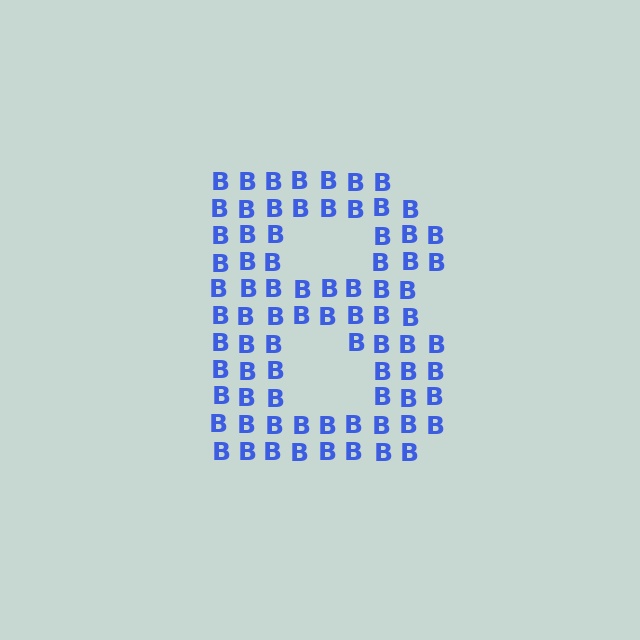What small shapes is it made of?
It is made of small letter B's.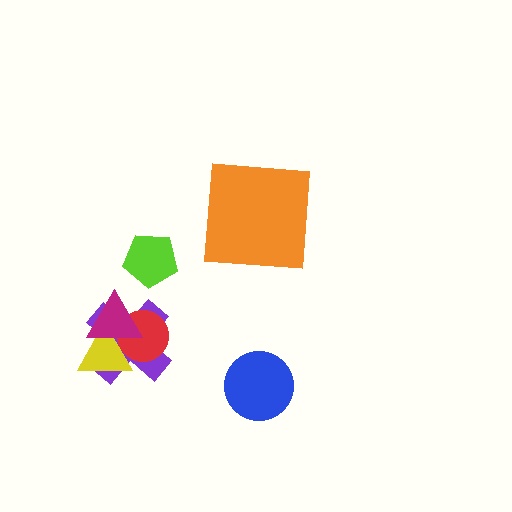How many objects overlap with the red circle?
3 objects overlap with the red circle.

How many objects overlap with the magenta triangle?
3 objects overlap with the magenta triangle.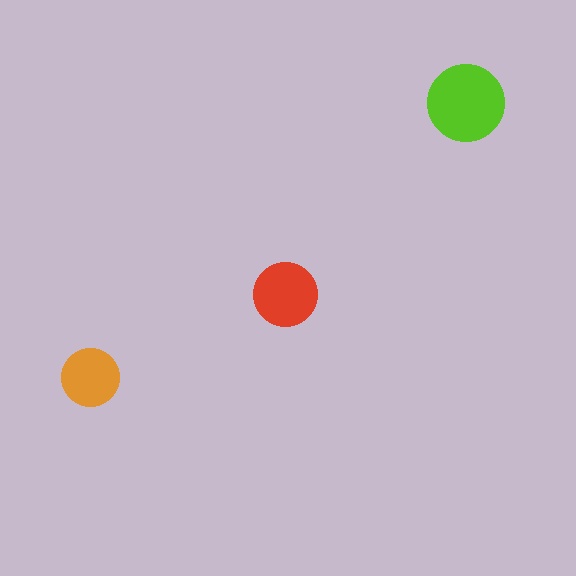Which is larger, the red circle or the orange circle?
The red one.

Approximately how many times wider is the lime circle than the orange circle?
About 1.5 times wider.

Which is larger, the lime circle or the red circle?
The lime one.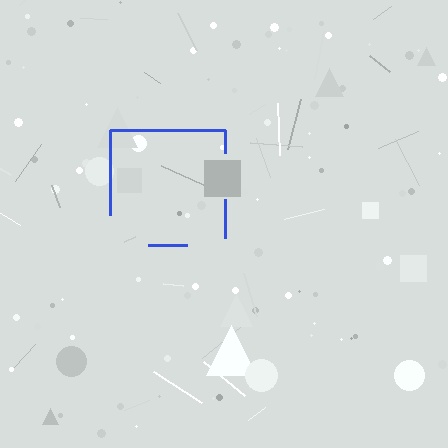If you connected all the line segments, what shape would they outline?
They would outline a square.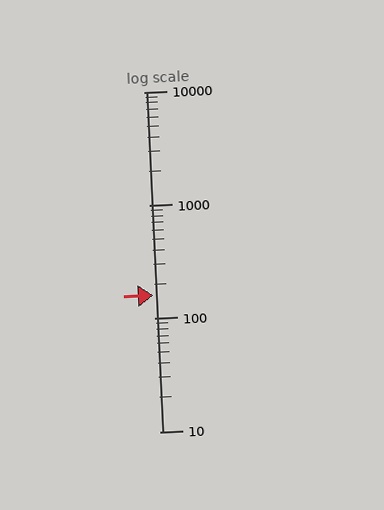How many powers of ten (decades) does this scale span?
The scale spans 3 decades, from 10 to 10000.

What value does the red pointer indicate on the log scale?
The pointer indicates approximately 160.